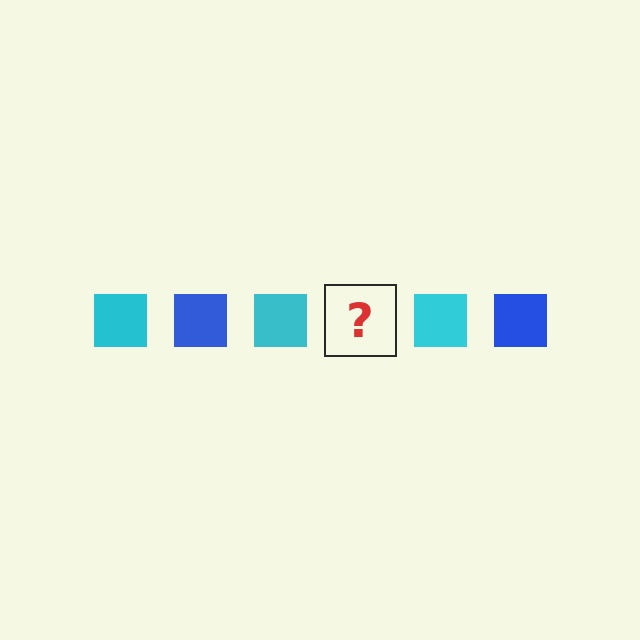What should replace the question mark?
The question mark should be replaced with a blue square.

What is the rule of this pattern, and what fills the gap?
The rule is that the pattern cycles through cyan, blue squares. The gap should be filled with a blue square.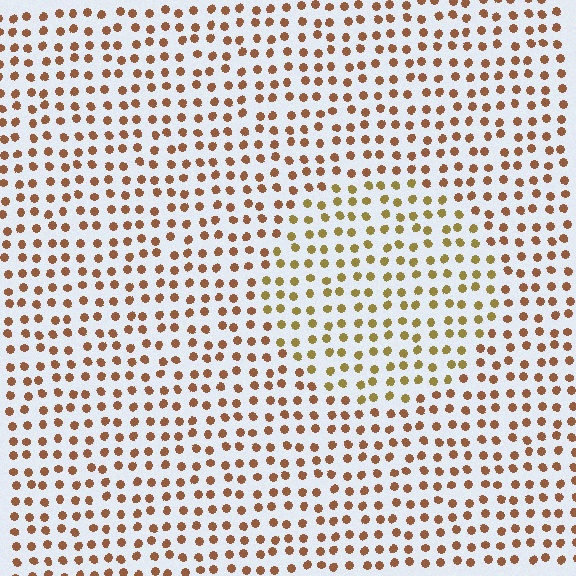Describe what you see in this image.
The image is filled with small brown elements in a uniform arrangement. A circle-shaped region is visible where the elements are tinted to a slightly different hue, forming a subtle color boundary.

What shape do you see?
I see a circle.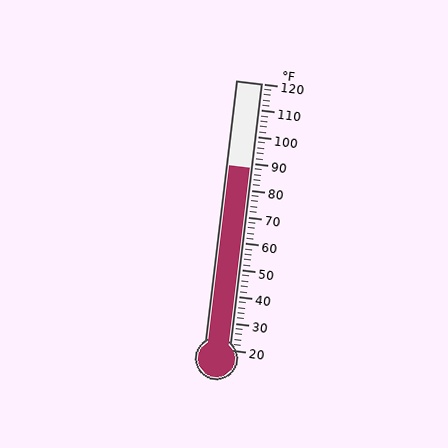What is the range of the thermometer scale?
The thermometer scale ranges from 20°F to 120°F.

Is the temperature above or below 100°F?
The temperature is below 100°F.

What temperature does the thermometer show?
The thermometer shows approximately 88°F.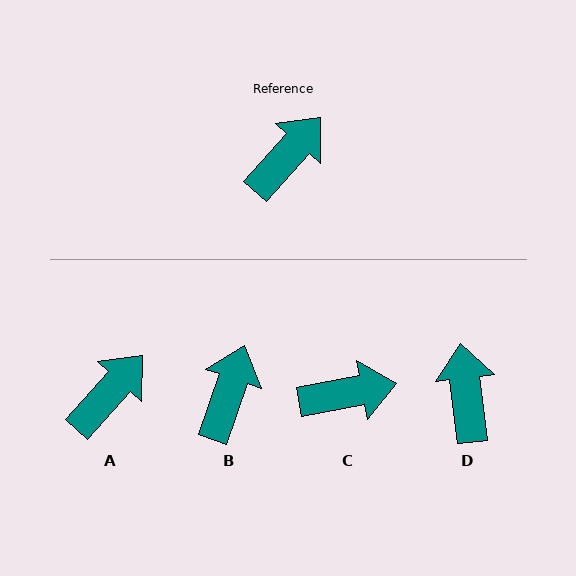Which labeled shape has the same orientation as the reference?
A.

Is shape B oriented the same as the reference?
No, it is off by about 23 degrees.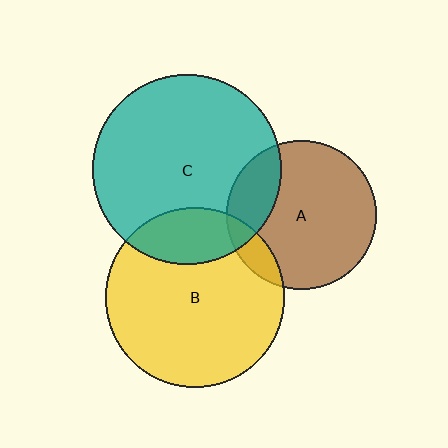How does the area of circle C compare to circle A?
Approximately 1.6 times.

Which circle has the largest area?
Circle C (teal).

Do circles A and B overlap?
Yes.